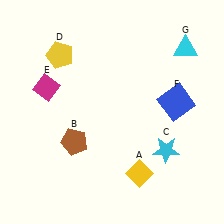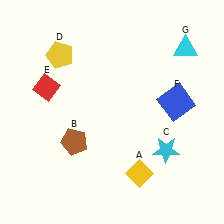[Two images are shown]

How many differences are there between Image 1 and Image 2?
There is 1 difference between the two images.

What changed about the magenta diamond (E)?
In Image 1, E is magenta. In Image 2, it changed to red.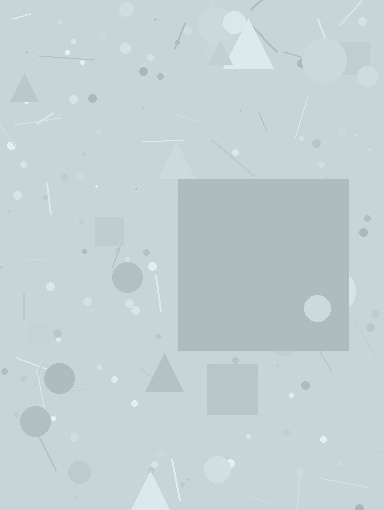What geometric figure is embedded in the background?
A square is embedded in the background.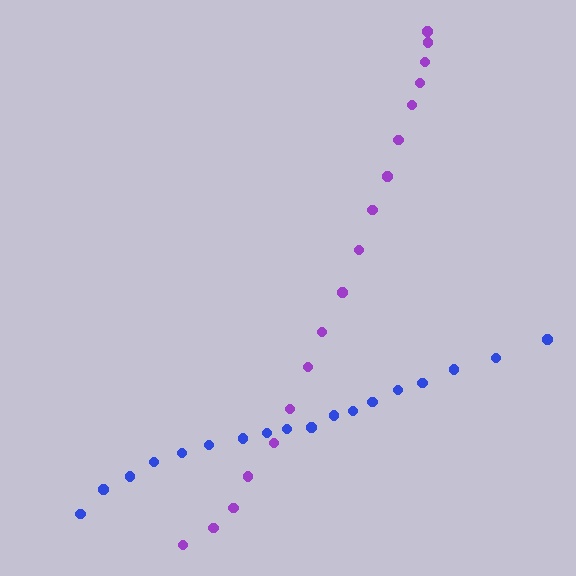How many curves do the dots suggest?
There are 2 distinct paths.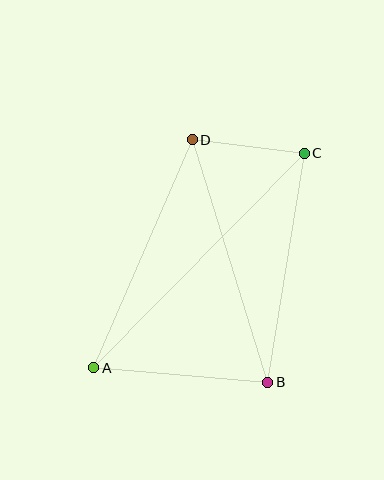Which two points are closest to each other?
Points C and D are closest to each other.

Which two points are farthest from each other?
Points A and C are farthest from each other.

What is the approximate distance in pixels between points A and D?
The distance between A and D is approximately 249 pixels.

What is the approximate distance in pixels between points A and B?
The distance between A and B is approximately 174 pixels.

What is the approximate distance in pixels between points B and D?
The distance between B and D is approximately 254 pixels.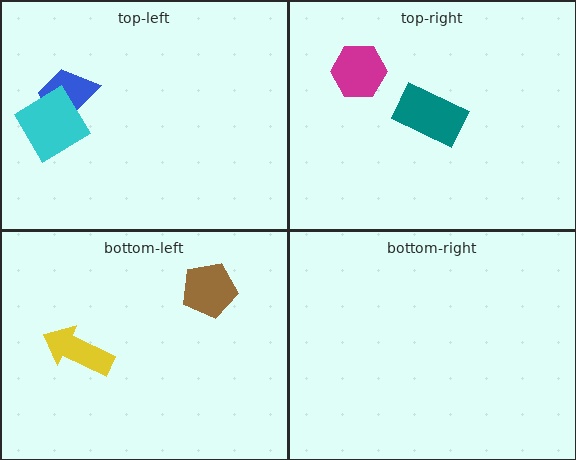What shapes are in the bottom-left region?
The brown pentagon, the yellow arrow.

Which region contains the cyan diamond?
The top-left region.